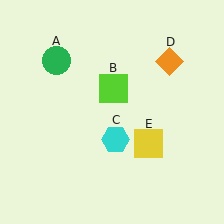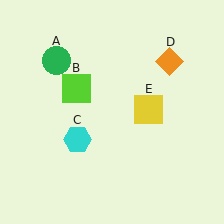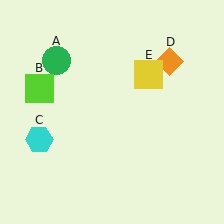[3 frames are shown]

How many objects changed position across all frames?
3 objects changed position: lime square (object B), cyan hexagon (object C), yellow square (object E).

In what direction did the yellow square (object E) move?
The yellow square (object E) moved up.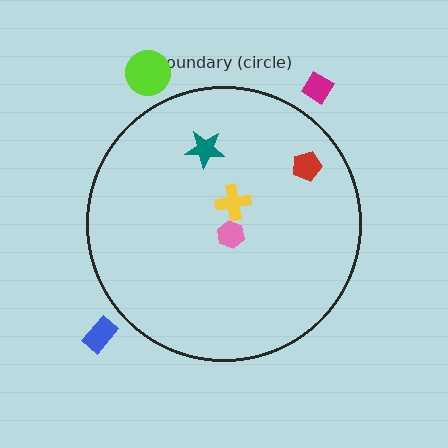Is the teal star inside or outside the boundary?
Inside.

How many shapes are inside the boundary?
4 inside, 3 outside.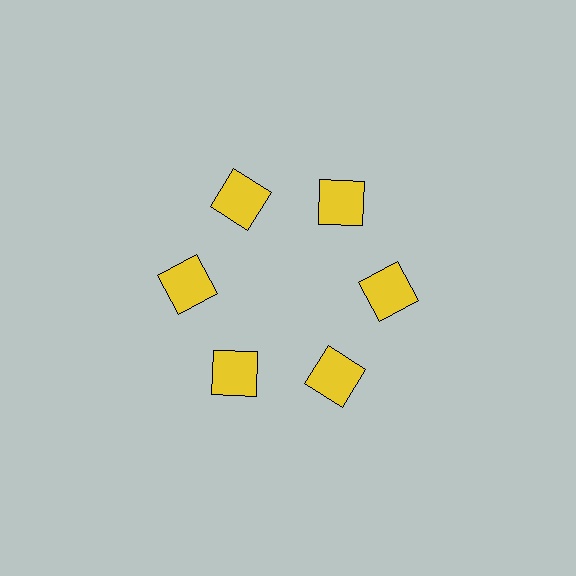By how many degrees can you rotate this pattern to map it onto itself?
The pattern maps onto itself every 60 degrees of rotation.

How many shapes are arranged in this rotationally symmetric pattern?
There are 6 shapes, arranged in 6 groups of 1.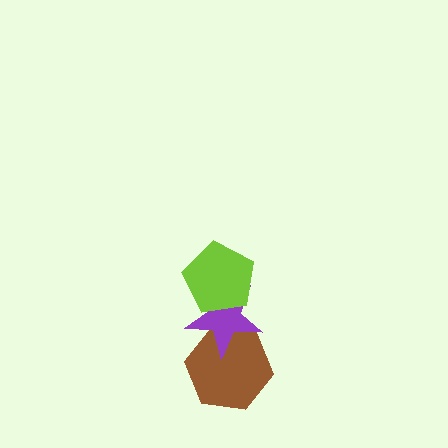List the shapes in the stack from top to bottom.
From top to bottom: the lime pentagon, the purple star, the brown hexagon.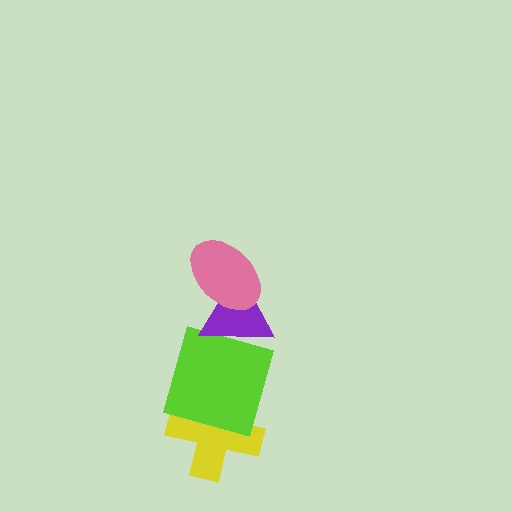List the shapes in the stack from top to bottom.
From top to bottom: the pink ellipse, the purple triangle, the lime square, the yellow cross.